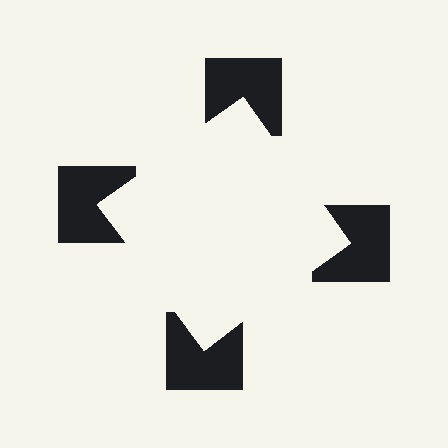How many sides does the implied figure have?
4 sides.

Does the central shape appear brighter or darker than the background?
It typically appears slightly brighter than the background, even though no actual brightness change is drawn.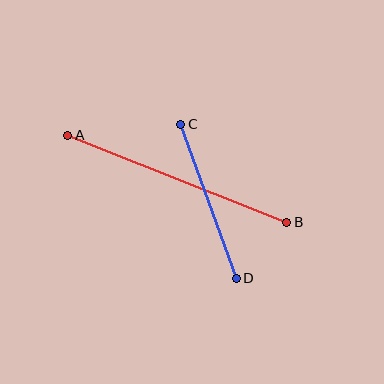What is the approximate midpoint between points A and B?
The midpoint is at approximately (177, 179) pixels.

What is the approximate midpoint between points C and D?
The midpoint is at approximately (209, 201) pixels.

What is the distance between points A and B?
The distance is approximately 236 pixels.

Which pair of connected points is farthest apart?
Points A and B are farthest apart.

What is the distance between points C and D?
The distance is approximately 163 pixels.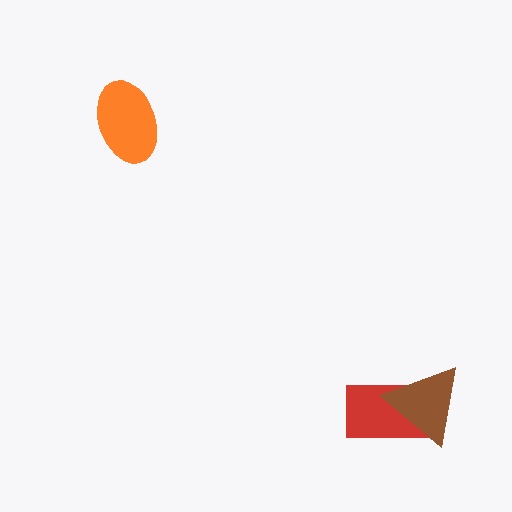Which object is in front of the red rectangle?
The brown triangle is in front of the red rectangle.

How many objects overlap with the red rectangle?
1 object overlaps with the red rectangle.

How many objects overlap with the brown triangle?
1 object overlaps with the brown triangle.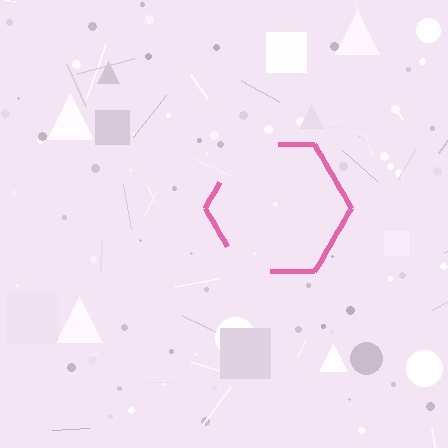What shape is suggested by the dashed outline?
The dashed outline suggests a hexagon.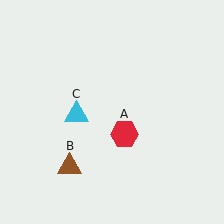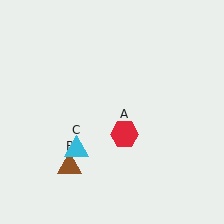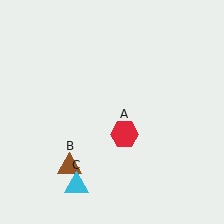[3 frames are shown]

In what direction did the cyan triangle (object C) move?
The cyan triangle (object C) moved down.